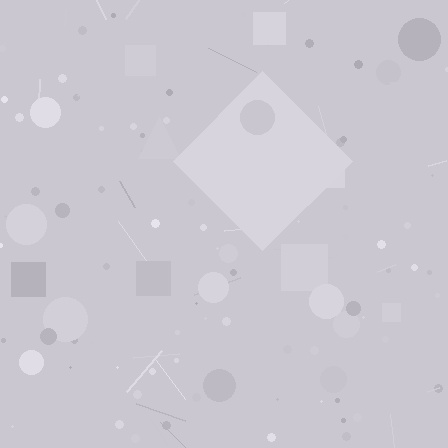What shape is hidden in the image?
A diamond is hidden in the image.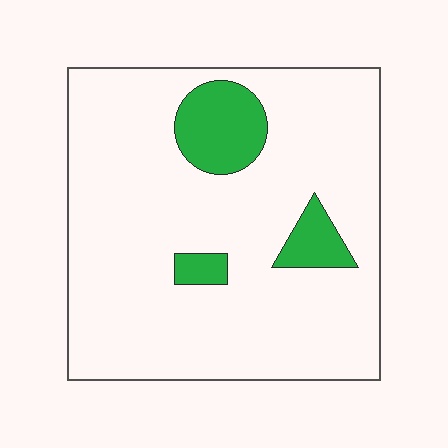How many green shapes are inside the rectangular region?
3.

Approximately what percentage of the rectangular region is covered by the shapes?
Approximately 10%.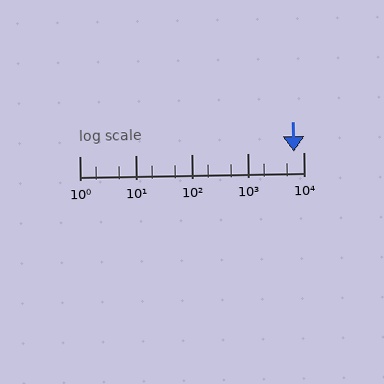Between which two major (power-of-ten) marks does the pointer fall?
The pointer is between 1000 and 10000.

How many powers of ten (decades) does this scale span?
The scale spans 4 decades, from 1 to 10000.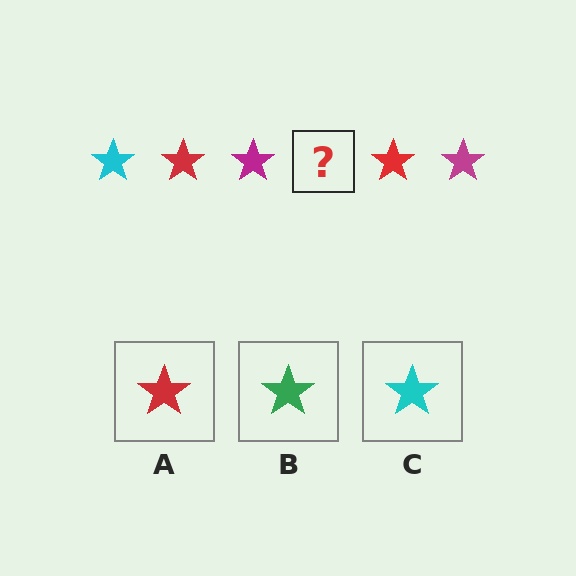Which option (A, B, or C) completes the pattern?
C.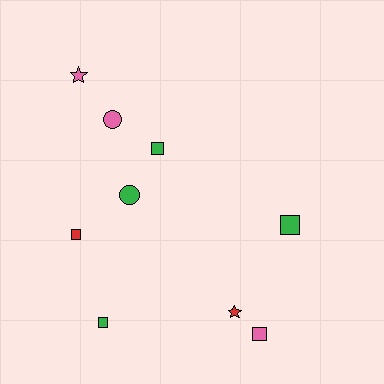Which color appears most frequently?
Green, with 4 objects.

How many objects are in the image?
There are 9 objects.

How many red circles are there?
There are no red circles.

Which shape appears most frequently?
Square, with 5 objects.